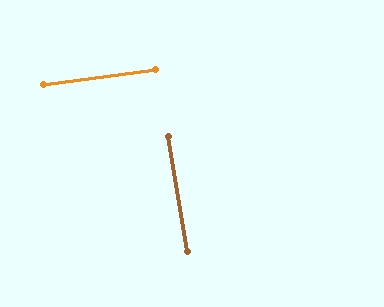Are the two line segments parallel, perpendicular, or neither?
Perpendicular — they meet at approximately 88°.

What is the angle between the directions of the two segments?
Approximately 88 degrees.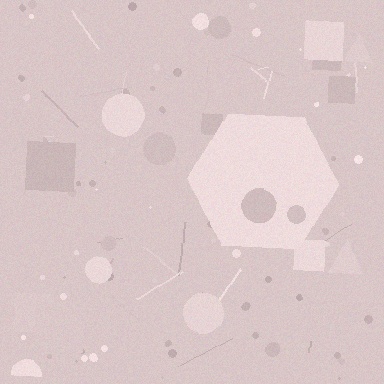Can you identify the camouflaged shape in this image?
The camouflaged shape is a hexagon.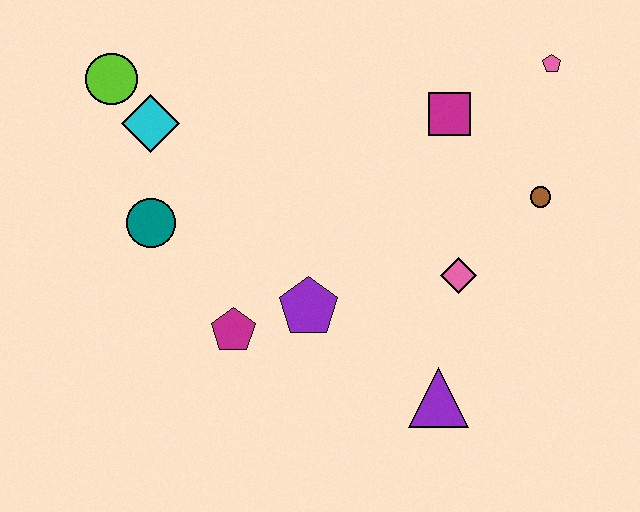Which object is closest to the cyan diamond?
The lime circle is closest to the cyan diamond.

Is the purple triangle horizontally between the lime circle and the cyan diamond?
No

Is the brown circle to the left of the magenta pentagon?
No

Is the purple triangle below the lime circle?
Yes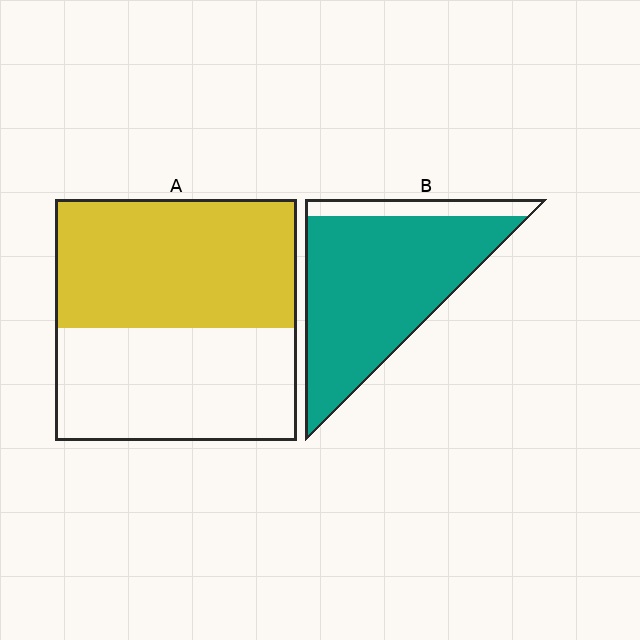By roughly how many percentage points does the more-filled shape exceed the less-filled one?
By roughly 35 percentage points (B over A).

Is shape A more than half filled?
Roughly half.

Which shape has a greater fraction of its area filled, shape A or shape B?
Shape B.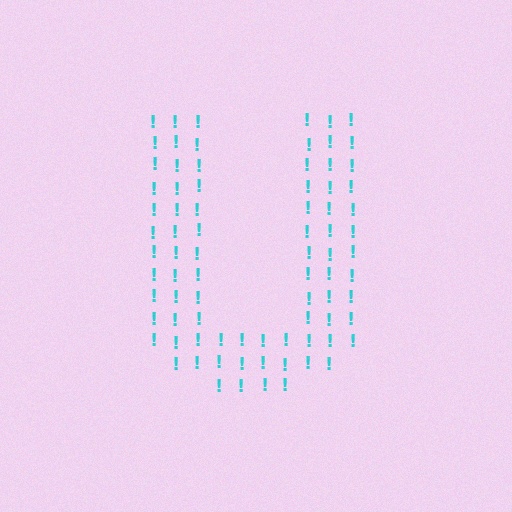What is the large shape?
The large shape is the letter U.